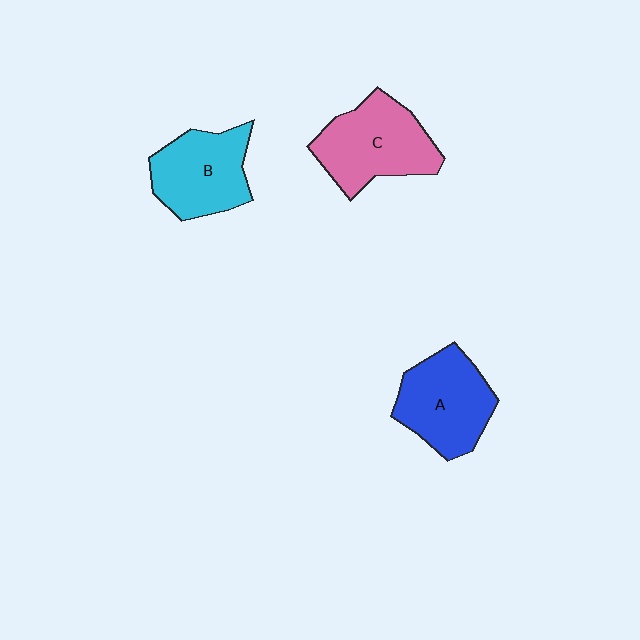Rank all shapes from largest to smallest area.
From largest to smallest: C (pink), A (blue), B (cyan).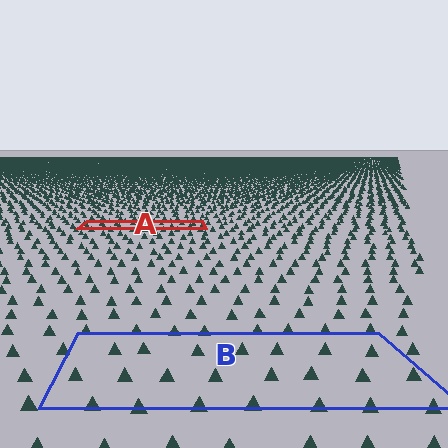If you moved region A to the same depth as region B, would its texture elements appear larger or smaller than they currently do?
They would appear larger. At a closer depth, the same texture elements are projected at a bigger on-screen size.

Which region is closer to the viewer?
Region B is closer. The texture elements there are larger and more spread out.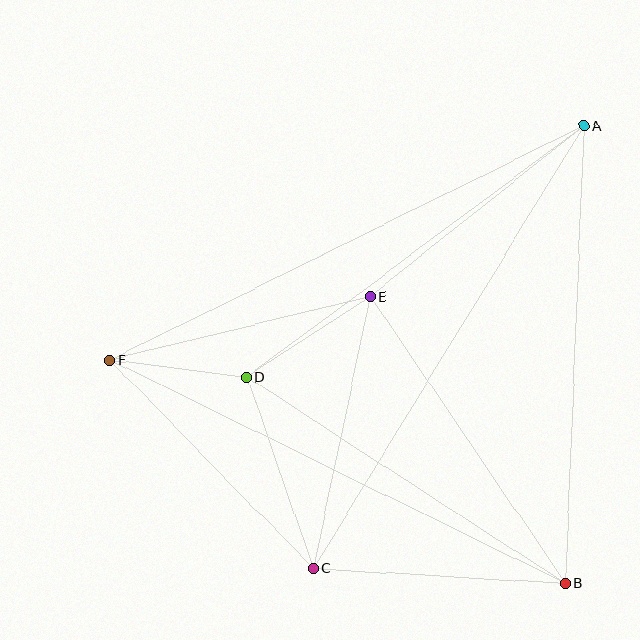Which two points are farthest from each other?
Points A and F are farthest from each other.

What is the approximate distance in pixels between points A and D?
The distance between A and D is approximately 420 pixels.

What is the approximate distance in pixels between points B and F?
The distance between B and F is approximately 507 pixels.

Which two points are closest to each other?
Points D and F are closest to each other.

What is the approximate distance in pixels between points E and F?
The distance between E and F is approximately 267 pixels.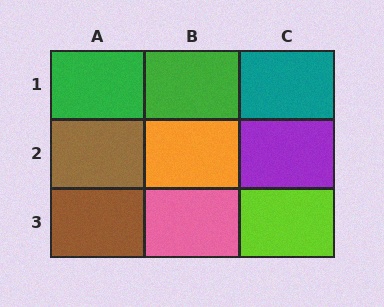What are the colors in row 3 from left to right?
Brown, pink, lime.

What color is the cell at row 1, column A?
Green.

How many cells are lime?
1 cell is lime.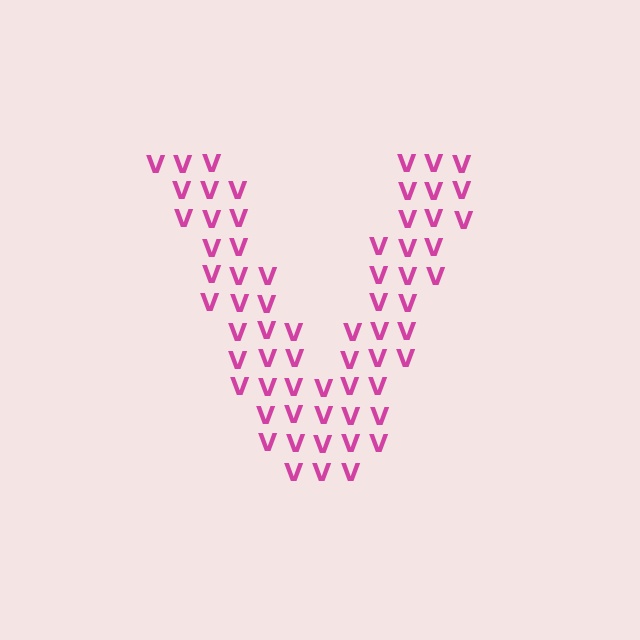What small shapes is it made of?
It is made of small letter V's.